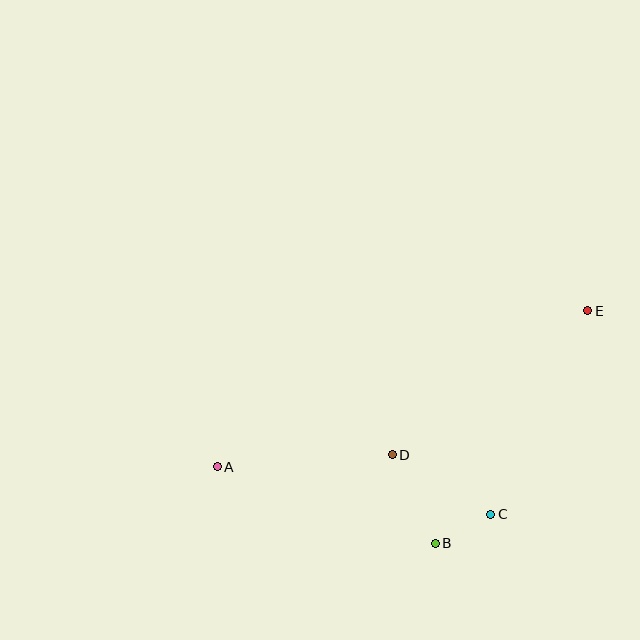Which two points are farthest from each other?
Points A and E are farthest from each other.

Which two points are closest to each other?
Points B and C are closest to each other.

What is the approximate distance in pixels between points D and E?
The distance between D and E is approximately 243 pixels.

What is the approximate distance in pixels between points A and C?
The distance between A and C is approximately 278 pixels.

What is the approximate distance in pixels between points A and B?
The distance between A and B is approximately 231 pixels.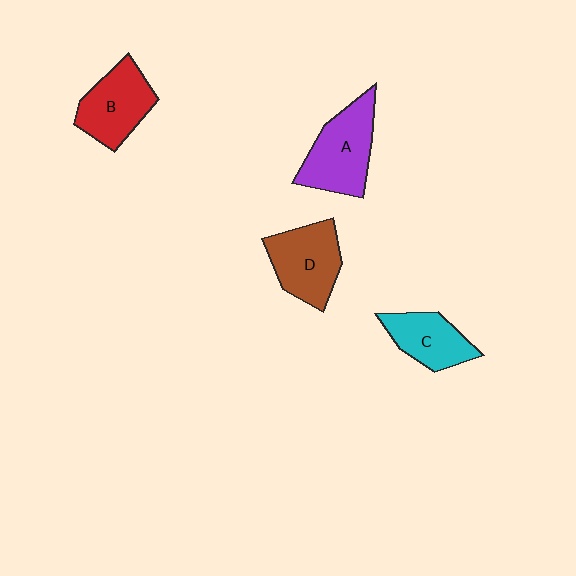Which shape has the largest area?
Shape A (purple).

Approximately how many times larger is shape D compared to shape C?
Approximately 1.3 times.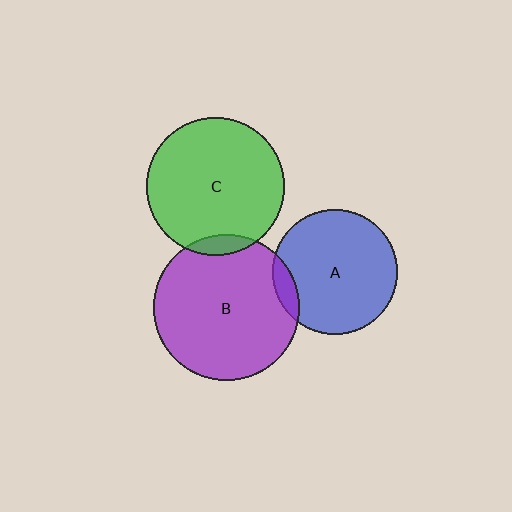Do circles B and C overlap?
Yes.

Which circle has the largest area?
Circle B (purple).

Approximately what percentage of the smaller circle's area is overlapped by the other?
Approximately 5%.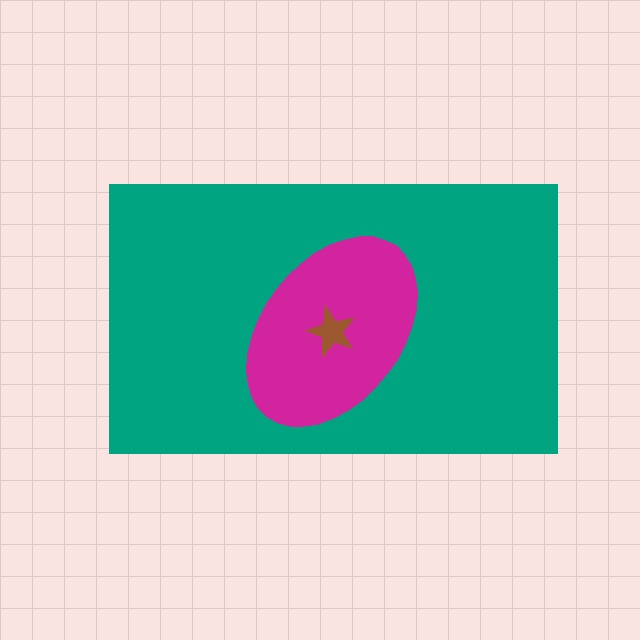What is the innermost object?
The brown star.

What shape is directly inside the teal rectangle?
The magenta ellipse.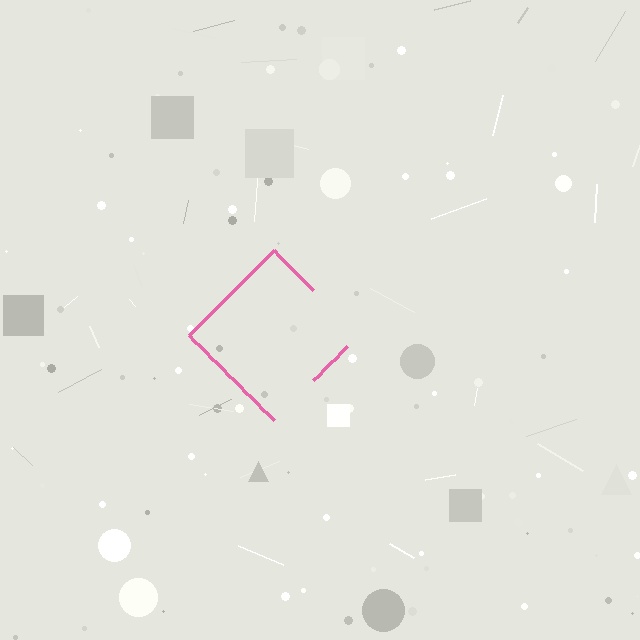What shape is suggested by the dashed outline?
The dashed outline suggests a diamond.